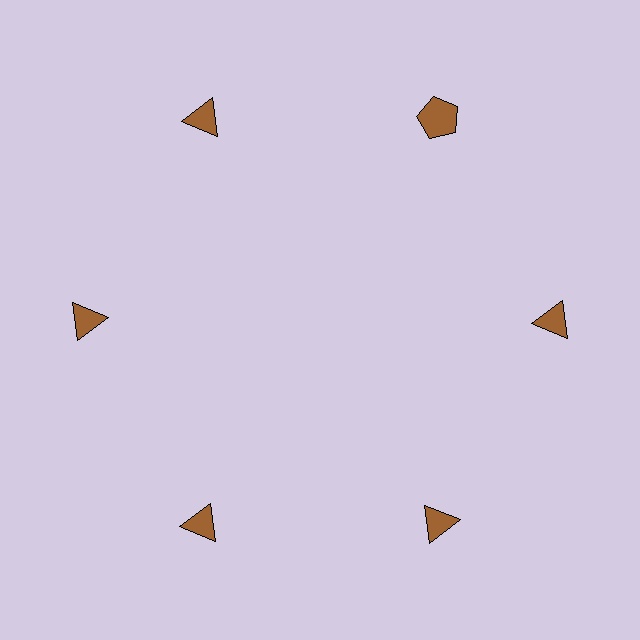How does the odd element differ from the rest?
It has a different shape: pentagon instead of triangle.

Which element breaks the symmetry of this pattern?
The brown pentagon at roughly the 1 o'clock position breaks the symmetry. All other shapes are brown triangles.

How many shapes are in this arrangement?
There are 6 shapes arranged in a ring pattern.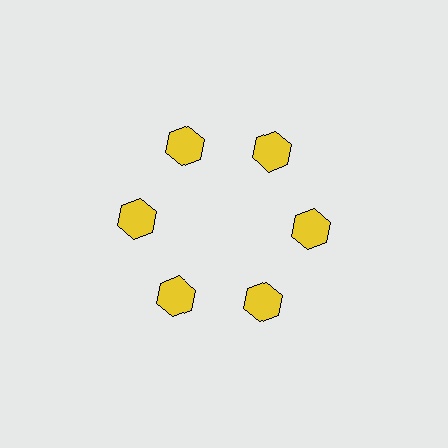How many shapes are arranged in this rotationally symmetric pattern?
There are 6 shapes, arranged in 6 groups of 1.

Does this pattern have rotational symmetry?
Yes, this pattern has 6-fold rotational symmetry. It looks the same after rotating 60 degrees around the center.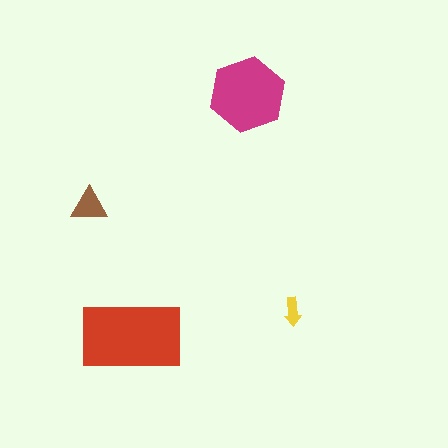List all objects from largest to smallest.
The red rectangle, the magenta hexagon, the brown triangle, the yellow arrow.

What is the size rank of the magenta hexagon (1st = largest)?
2nd.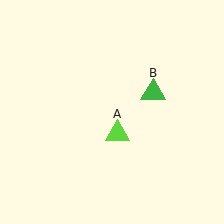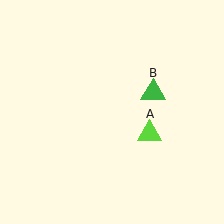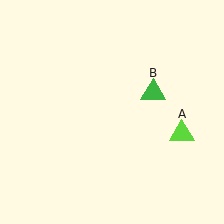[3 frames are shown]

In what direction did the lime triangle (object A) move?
The lime triangle (object A) moved right.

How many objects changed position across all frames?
1 object changed position: lime triangle (object A).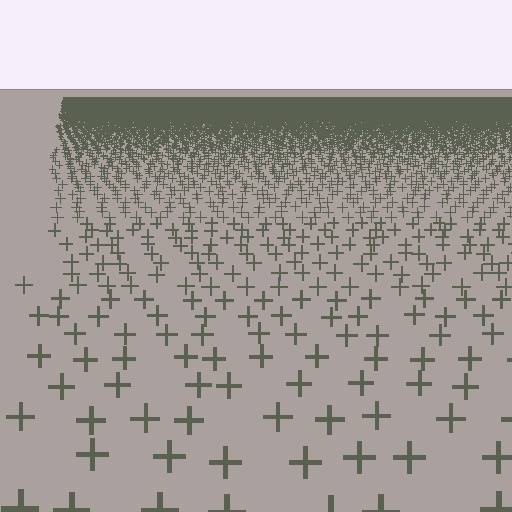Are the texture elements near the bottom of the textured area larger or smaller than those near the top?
Larger. Near the bottom, elements are closer to the viewer and appear at a bigger on-screen size.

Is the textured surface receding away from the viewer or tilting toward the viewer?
The surface is receding away from the viewer. Texture elements get smaller and denser toward the top.